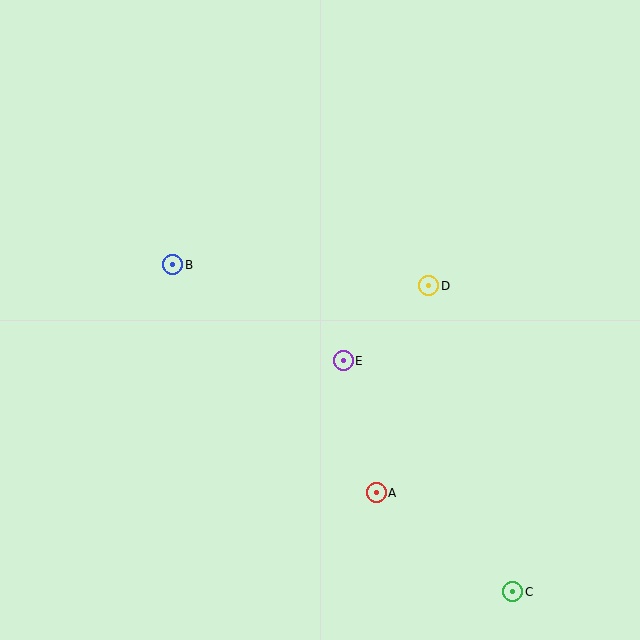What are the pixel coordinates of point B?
Point B is at (173, 265).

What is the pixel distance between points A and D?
The distance between A and D is 214 pixels.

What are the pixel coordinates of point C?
Point C is at (513, 592).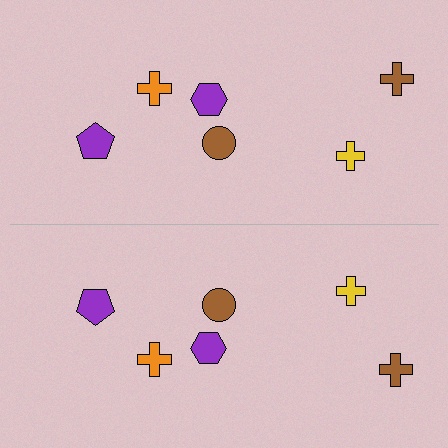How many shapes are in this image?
There are 12 shapes in this image.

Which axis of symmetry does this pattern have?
The pattern has a horizontal axis of symmetry running through the center of the image.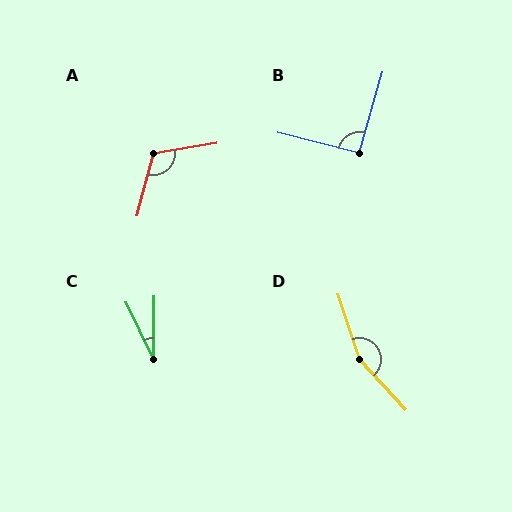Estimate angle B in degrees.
Approximately 92 degrees.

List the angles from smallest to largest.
C (25°), B (92°), A (114°), D (156°).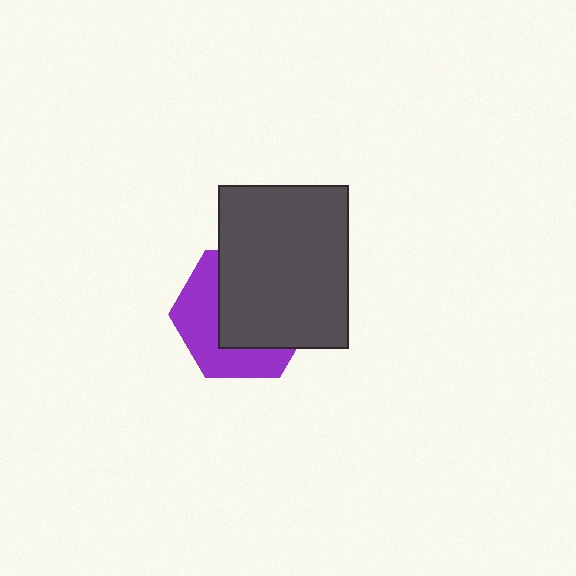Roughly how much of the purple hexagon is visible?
A small part of it is visible (roughly 41%).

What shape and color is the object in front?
The object in front is a dark gray rectangle.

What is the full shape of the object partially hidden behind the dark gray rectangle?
The partially hidden object is a purple hexagon.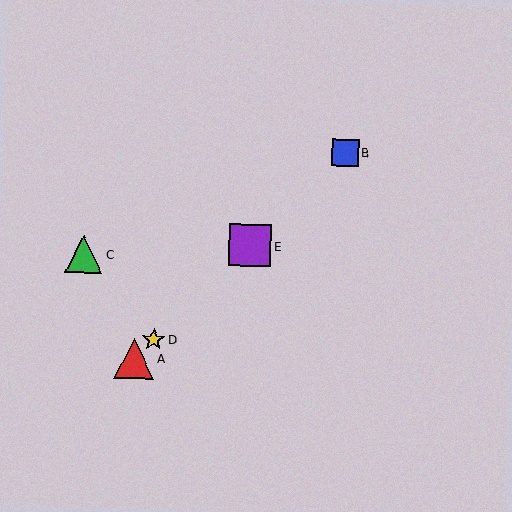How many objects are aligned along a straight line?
4 objects (A, B, D, E) are aligned along a straight line.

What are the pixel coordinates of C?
Object C is at (84, 254).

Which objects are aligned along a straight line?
Objects A, B, D, E are aligned along a straight line.